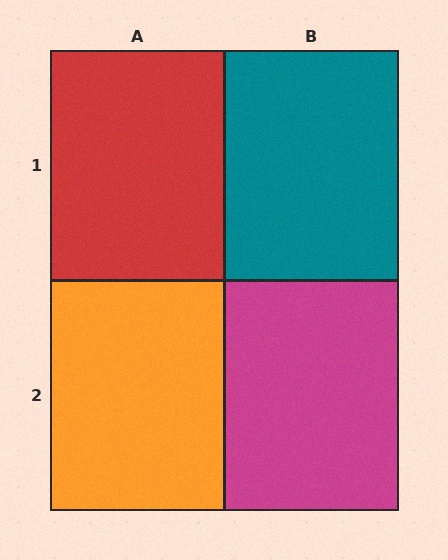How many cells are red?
1 cell is red.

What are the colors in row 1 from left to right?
Red, teal.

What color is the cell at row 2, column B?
Magenta.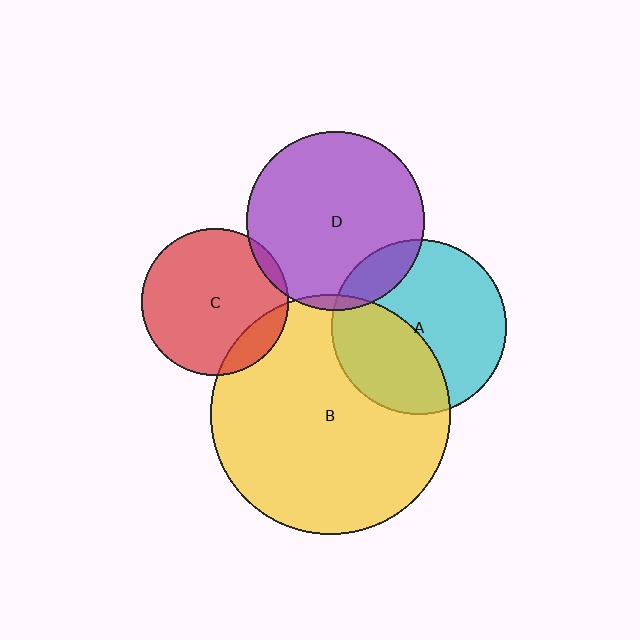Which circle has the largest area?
Circle B (yellow).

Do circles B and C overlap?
Yes.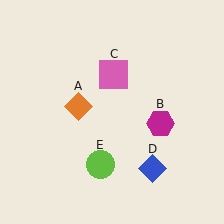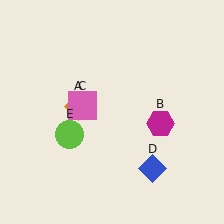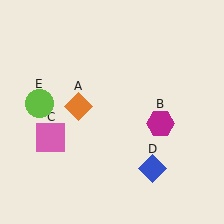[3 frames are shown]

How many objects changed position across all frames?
2 objects changed position: pink square (object C), lime circle (object E).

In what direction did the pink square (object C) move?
The pink square (object C) moved down and to the left.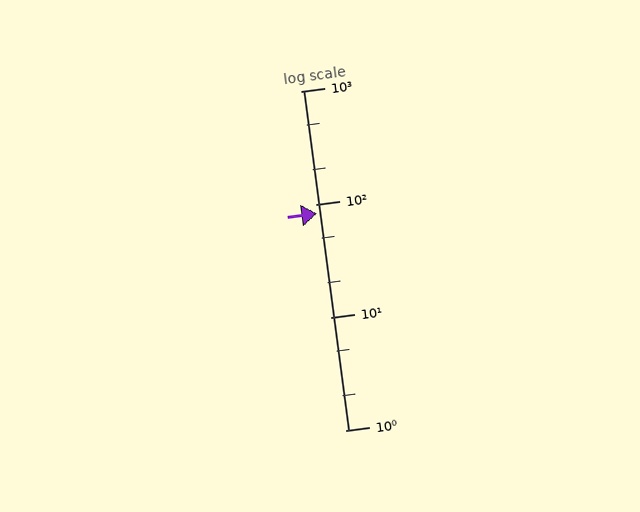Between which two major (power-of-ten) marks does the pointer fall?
The pointer is between 10 and 100.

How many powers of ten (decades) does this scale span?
The scale spans 3 decades, from 1 to 1000.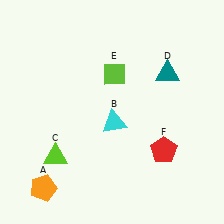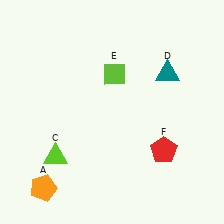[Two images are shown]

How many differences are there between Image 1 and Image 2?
There is 1 difference between the two images.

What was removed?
The cyan triangle (B) was removed in Image 2.